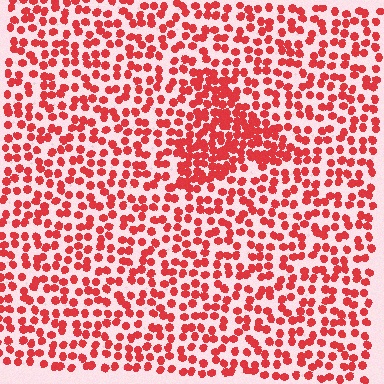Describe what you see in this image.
The image contains small red elements arranged at two different densities. A triangle-shaped region is visible where the elements are more densely packed than the surrounding area.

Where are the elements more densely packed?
The elements are more densely packed inside the triangle boundary.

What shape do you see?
I see a triangle.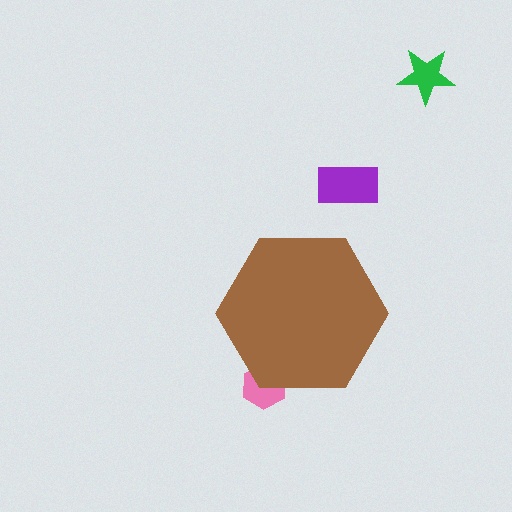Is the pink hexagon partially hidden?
Yes, the pink hexagon is partially hidden behind the brown hexagon.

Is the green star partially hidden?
No, the green star is fully visible.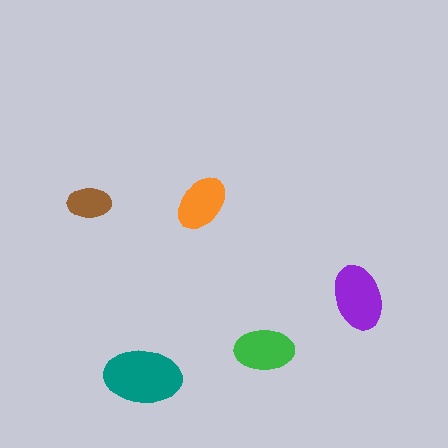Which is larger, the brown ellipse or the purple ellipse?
The purple one.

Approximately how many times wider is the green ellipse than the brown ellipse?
About 1.5 times wider.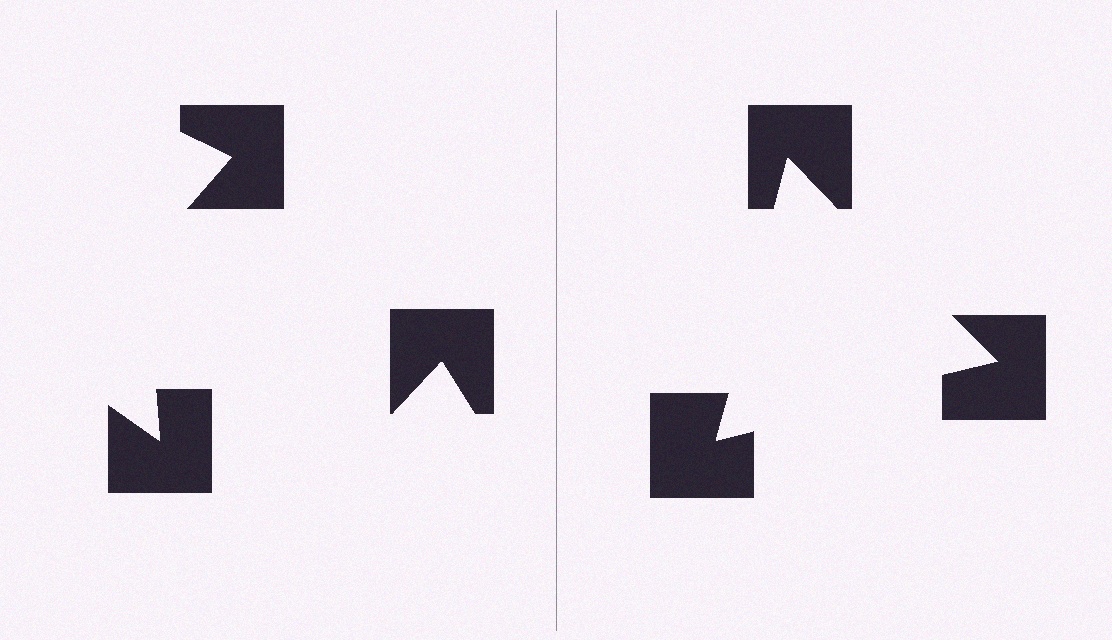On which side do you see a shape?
An illusory triangle appears on the right side. On the left side the wedge cuts are rotated, so no coherent shape forms.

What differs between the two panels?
The notched squares are positioned identically on both sides; only the wedge orientations differ. On the right they align to a triangle; on the left they are misaligned.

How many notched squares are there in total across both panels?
6 — 3 on each side.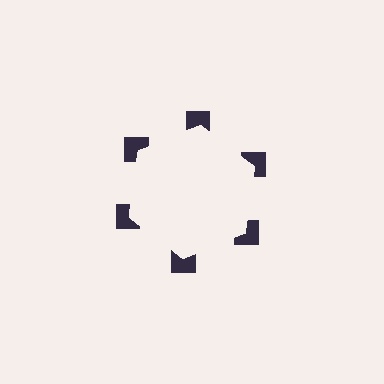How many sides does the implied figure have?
6 sides.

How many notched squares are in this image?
There are 6 — one at each vertex of the illusory hexagon.